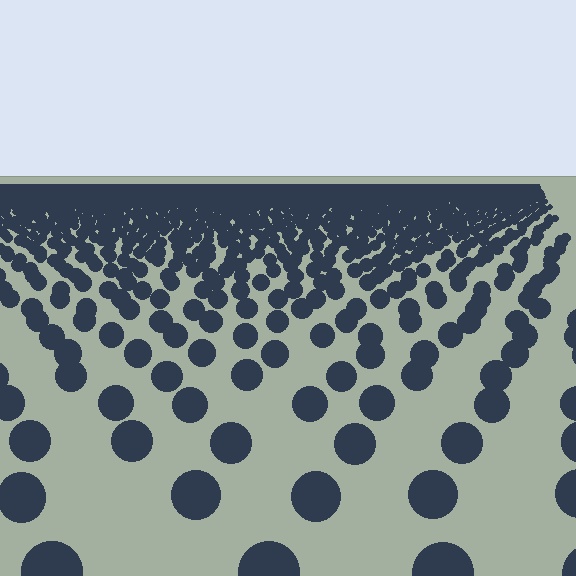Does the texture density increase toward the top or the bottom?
Density increases toward the top.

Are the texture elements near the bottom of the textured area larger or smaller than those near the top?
Larger. Near the bottom, elements are closer to the viewer and appear at a bigger on-screen size.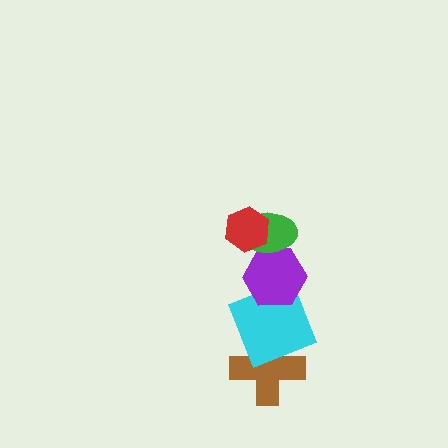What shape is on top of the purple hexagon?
The green ellipse is on top of the purple hexagon.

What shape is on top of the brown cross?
The cyan square is on top of the brown cross.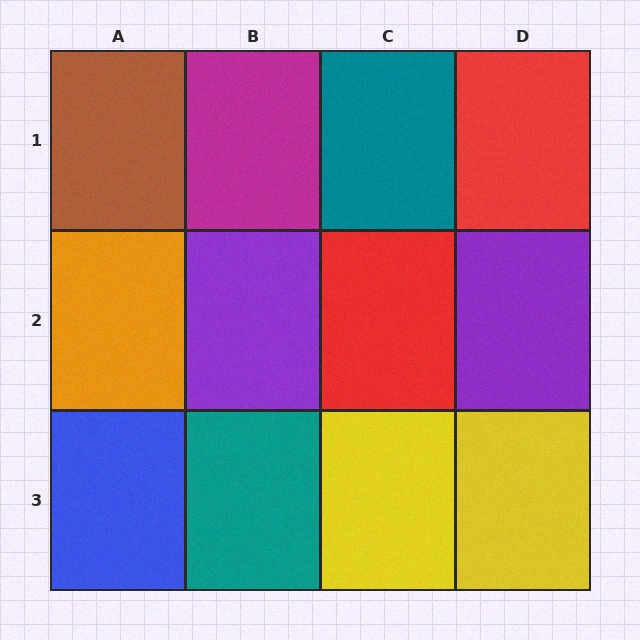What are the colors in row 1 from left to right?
Brown, magenta, teal, red.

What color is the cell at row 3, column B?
Teal.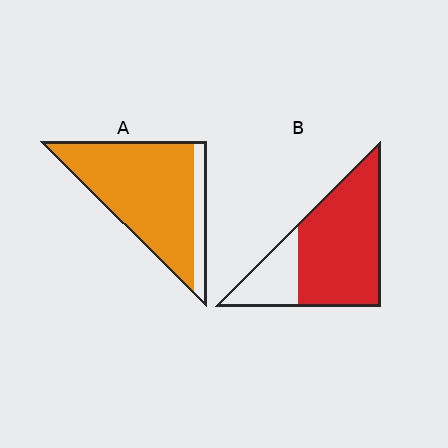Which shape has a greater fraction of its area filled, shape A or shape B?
Shape A.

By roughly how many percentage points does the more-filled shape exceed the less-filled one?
By roughly 10 percentage points (A over B).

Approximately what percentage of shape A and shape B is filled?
A is approximately 85% and B is approximately 75%.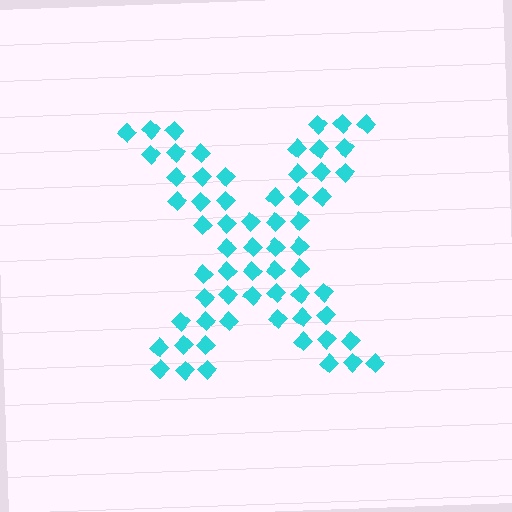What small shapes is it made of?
It is made of small diamonds.